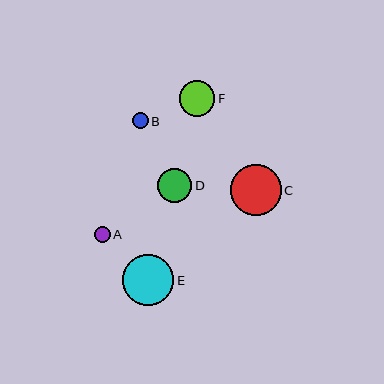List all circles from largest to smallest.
From largest to smallest: E, C, F, D, A, B.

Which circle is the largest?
Circle E is the largest with a size of approximately 51 pixels.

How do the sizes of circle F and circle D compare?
Circle F and circle D are approximately the same size.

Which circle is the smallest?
Circle B is the smallest with a size of approximately 16 pixels.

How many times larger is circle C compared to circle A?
Circle C is approximately 3.1 times the size of circle A.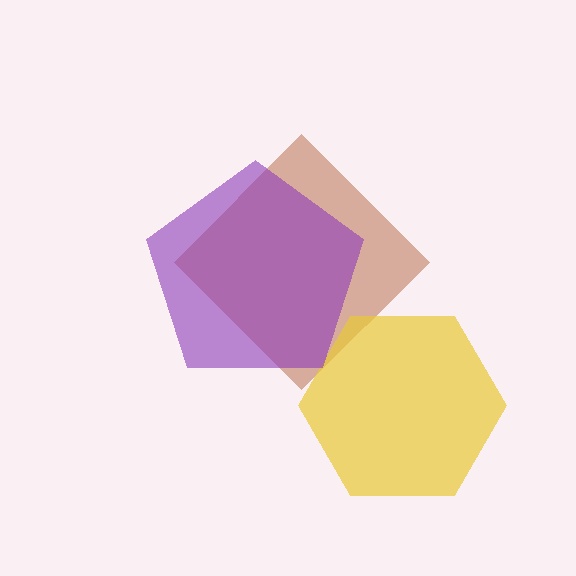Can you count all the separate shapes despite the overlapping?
Yes, there are 3 separate shapes.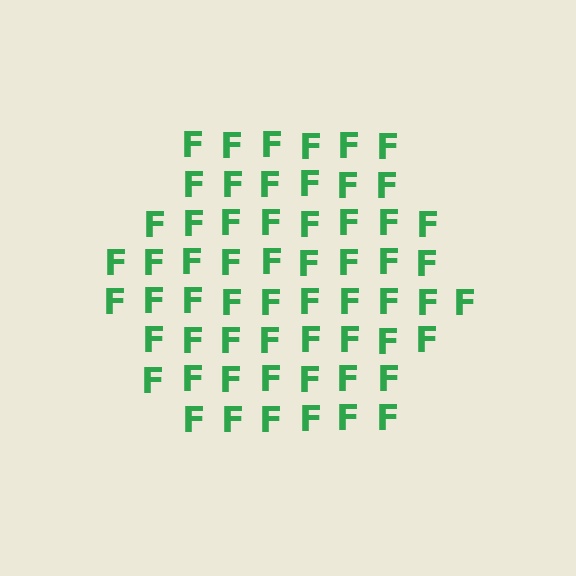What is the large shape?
The large shape is a hexagon.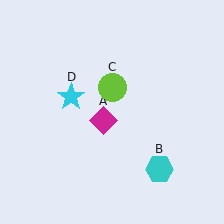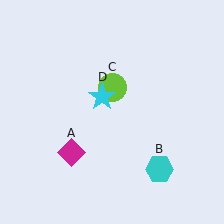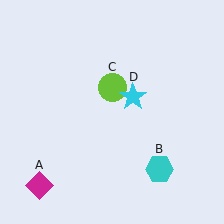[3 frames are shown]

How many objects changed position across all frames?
2 objects changed position: magenta diamond (object A), cyan star (object D).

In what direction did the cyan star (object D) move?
The cyan star (object D) moved right.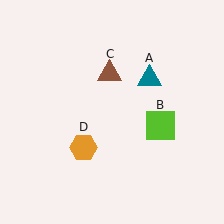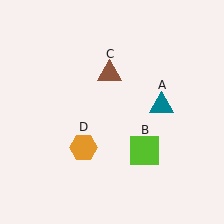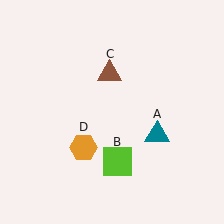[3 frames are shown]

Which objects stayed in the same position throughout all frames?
Brown triangle (object C) and orange hexagon (object D) remained stationary.